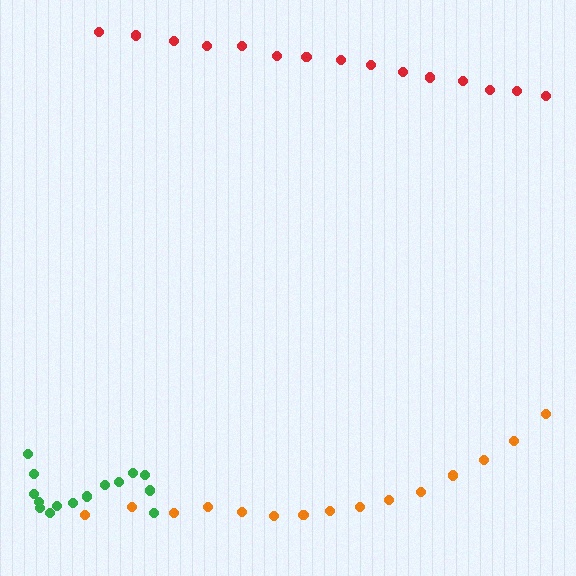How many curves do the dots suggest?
There are 3 distinct paths.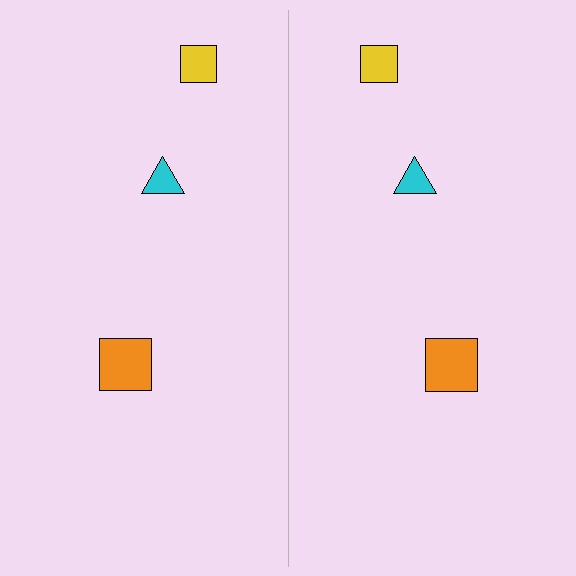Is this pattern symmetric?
Yes, this pattern has bilateral (reflection) symmetry.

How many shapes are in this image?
There are 6 shapes in this image.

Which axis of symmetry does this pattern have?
The pattern has a vertical axis of symmetry running through the center of the image.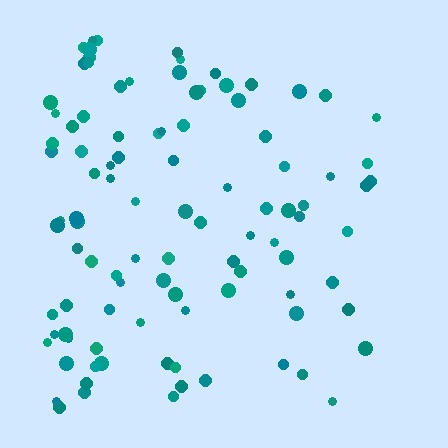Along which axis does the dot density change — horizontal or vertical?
Horizontal.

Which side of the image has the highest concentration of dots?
The left.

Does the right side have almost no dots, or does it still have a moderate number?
Still a moderate number, just noticeably fewer than the left.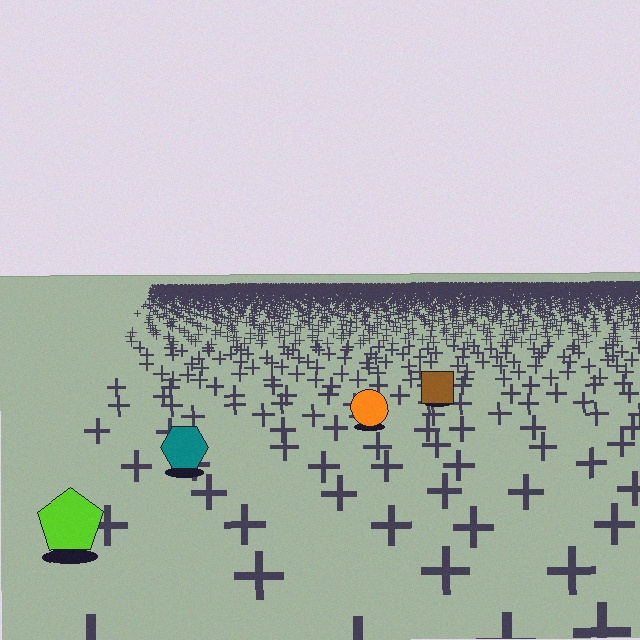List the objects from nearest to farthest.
From nearest to farthest: the lime pentagon, the teal hexagon, the orange circle, the brown square.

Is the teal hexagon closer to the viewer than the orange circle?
Yes. The teal hexagon is closer — you can tell from the texture gradient: the ground texture is coarser near it.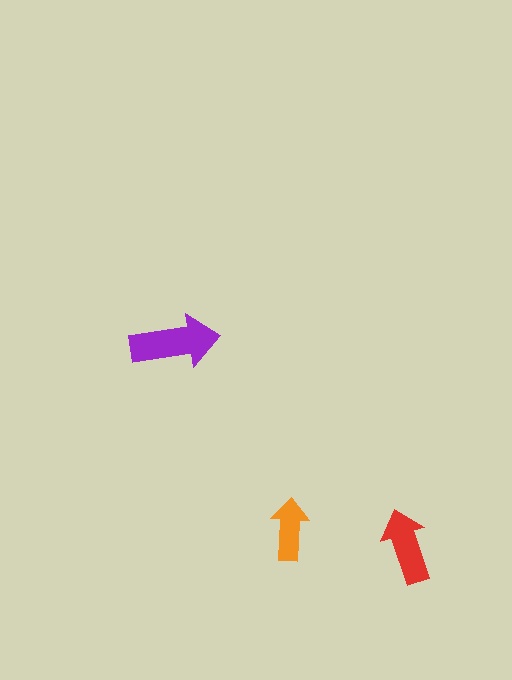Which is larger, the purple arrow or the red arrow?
The purple one.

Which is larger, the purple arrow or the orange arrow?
The purple one.